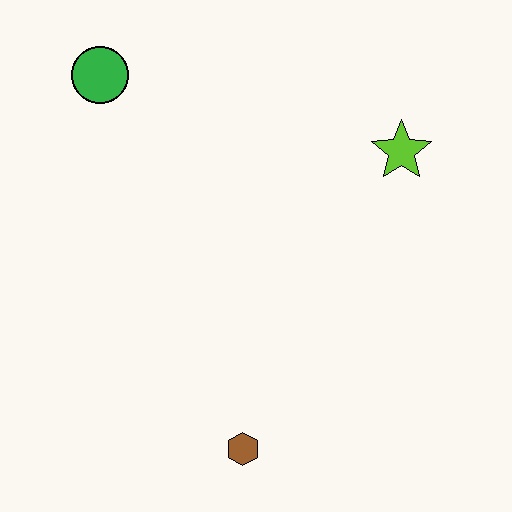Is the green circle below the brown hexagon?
No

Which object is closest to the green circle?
The lime star is closest to the green circle.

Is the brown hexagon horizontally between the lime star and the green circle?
Yes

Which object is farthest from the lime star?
The brown hexagon is farthest from the lime star.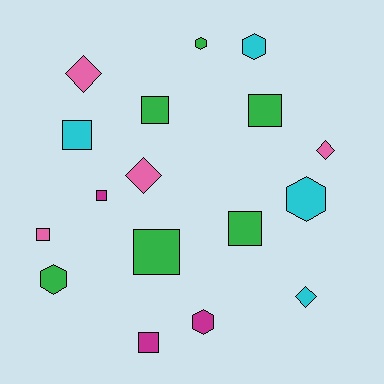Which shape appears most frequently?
Square, with 8 objects.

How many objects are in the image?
There are 17 objects.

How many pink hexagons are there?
There are no pink hexagons.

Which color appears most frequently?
Green, with 6 objects.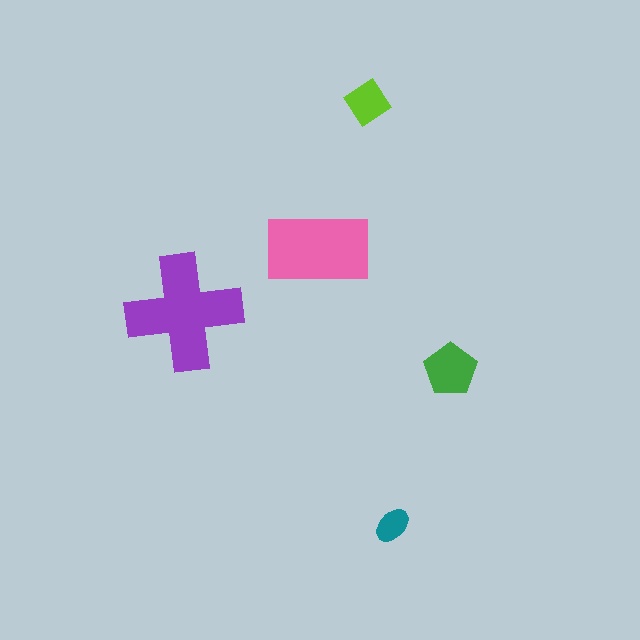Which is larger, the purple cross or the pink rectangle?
The purple cross.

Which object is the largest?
The purple cross.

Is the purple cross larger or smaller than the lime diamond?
Larger.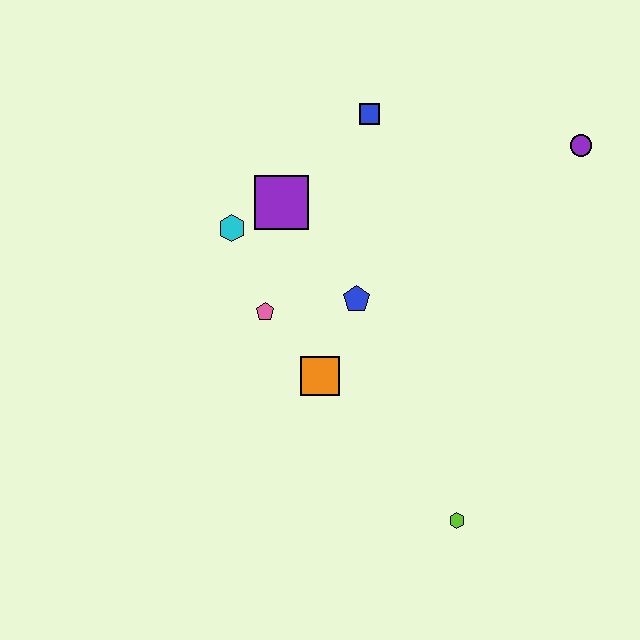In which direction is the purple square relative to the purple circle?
The purple square is to the left of the purple circle.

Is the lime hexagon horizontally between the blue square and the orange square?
No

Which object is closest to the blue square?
The purple square is closest to the blue square.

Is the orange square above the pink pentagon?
No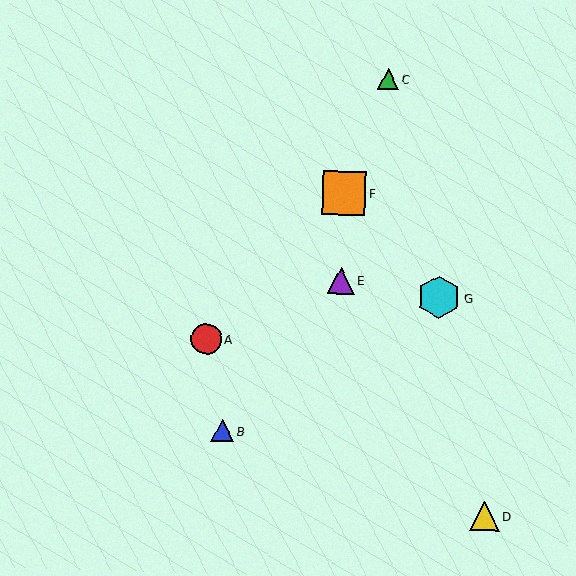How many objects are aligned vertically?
2 objects (E, F) are aligned vertically.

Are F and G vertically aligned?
No, F is at x≈344 and G is at x≈439.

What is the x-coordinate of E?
Object E is at x≈341.